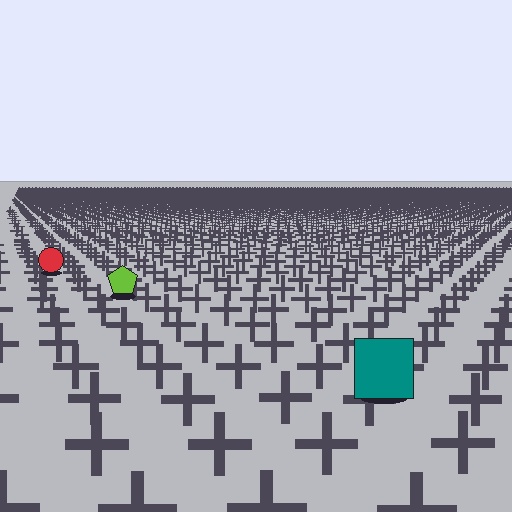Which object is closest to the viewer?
The teal square is closest. The texture marks near it are larger and more spread out.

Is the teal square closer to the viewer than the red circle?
Yes. The teal square is closer — you can tell from the texture gradient: the ground texture is coarser near it.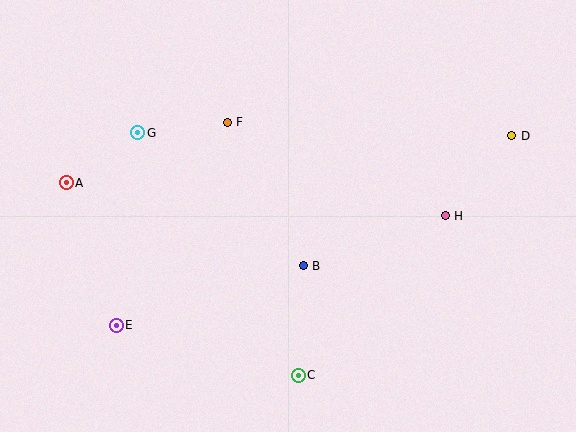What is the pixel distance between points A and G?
The distance between A and G is 87 pixels.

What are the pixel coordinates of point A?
Point A is at (66, 183).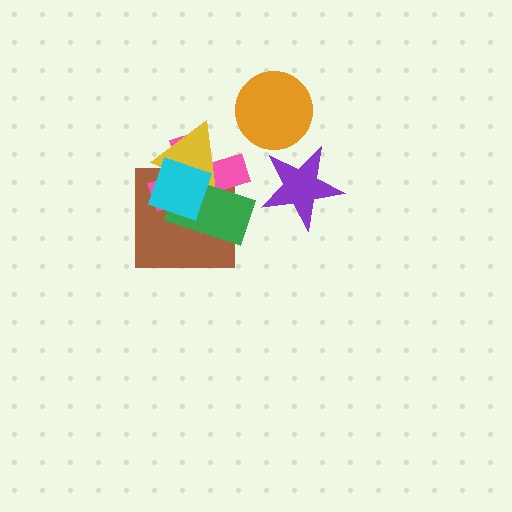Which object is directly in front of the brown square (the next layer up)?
The pink cross is directly in front of the brown square.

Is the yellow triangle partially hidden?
Yes, it is partially covered by another shape.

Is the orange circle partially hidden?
No, no other shape covers it.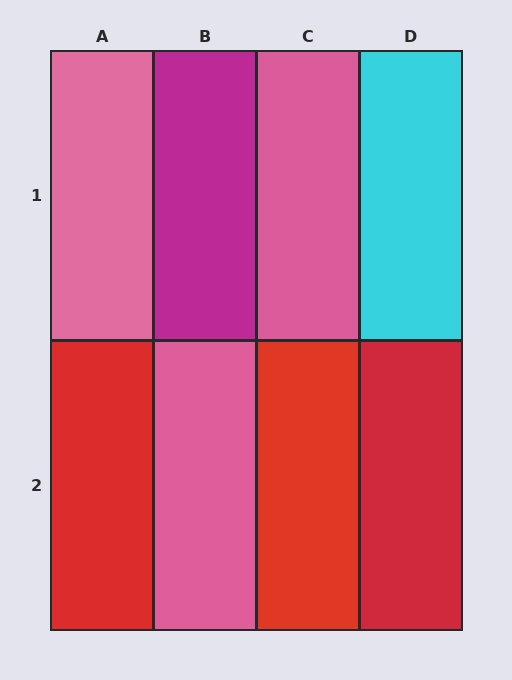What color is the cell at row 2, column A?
Red.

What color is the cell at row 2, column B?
Pink.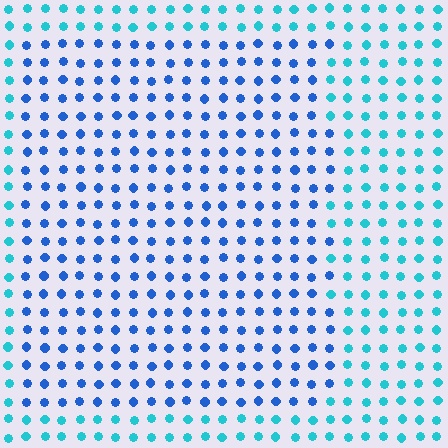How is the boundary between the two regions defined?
The boundary is defined purely by a slight shift in hue (about 36 degrees). Spacing, size, and orientation are identical on both sides.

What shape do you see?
I see a rectangle.